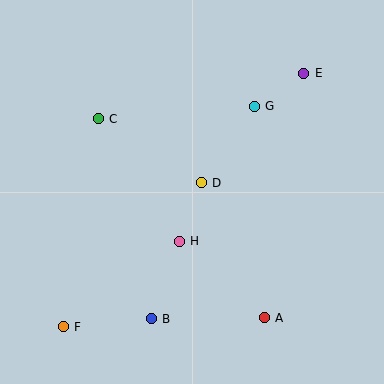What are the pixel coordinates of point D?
Point D is at (201, 183).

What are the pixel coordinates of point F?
Point F is at (63, 327).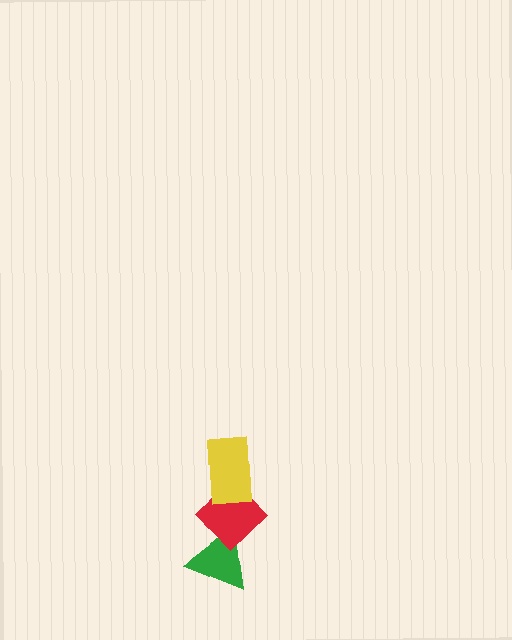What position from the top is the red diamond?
The red diamond is 2nd from the top.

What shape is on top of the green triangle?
The red diamond is on top of the green triangle.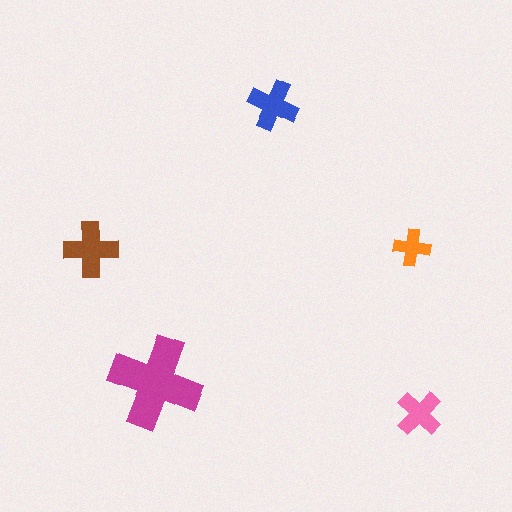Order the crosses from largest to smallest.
the magenta one, the brown one, the blue one, the pink one, the orange one.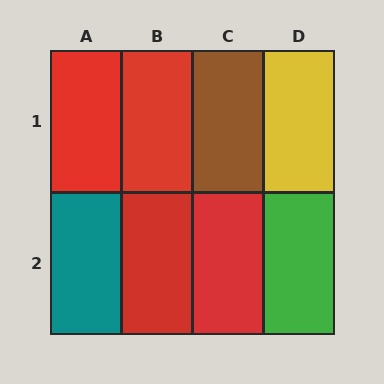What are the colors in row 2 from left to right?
Teal, red, red, green.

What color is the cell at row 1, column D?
Yellow.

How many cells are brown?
1 cell is brown.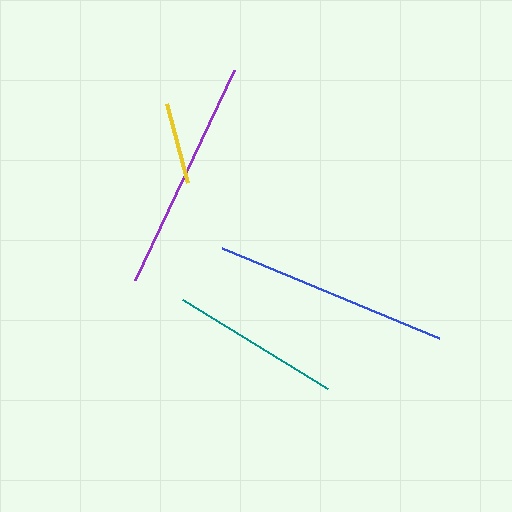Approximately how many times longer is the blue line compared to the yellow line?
The blue line is approximately 2.9 times the length of the yellow line.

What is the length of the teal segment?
The teal segment is approximately 171 pixels long.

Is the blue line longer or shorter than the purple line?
The blue line is longer than the purple line.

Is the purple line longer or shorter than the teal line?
The purple line is longer than the teal line.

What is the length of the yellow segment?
The yellow segment is approximately 82 pixels long.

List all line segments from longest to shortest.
From longest to shortest: blue, purple, teal, yellow.